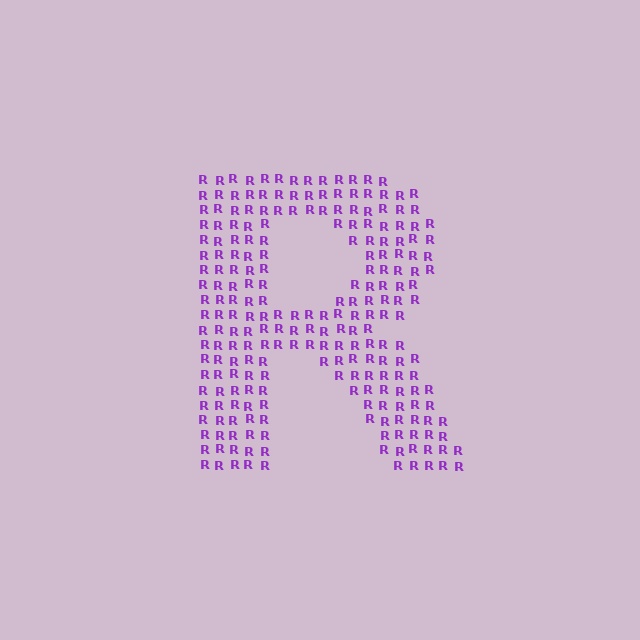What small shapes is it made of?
It is made of small letter R's.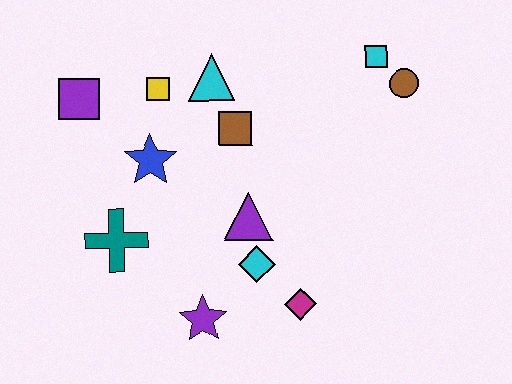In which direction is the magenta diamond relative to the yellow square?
The magenta diamond is below the yellow square.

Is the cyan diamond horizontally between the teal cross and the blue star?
No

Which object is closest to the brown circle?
The cyan square is closest to the brown circle.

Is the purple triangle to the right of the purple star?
Yes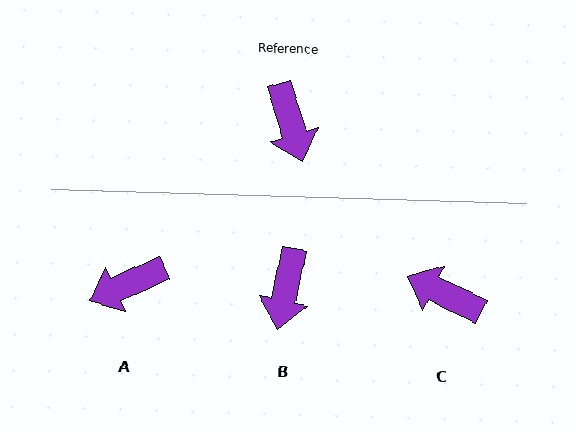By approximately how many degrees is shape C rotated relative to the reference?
Approximately 133 degrees clockwise.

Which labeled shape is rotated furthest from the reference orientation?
C, about 133 degrees away.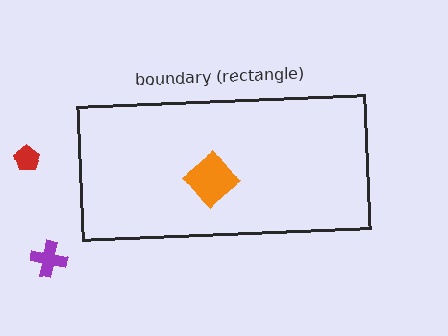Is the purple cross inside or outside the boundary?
Outside.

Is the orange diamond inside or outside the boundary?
Inside.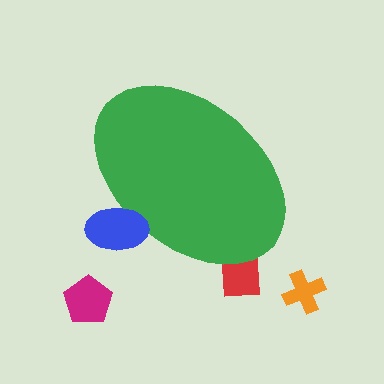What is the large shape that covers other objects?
A green ellipse.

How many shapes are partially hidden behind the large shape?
1 shape is partially hidden.